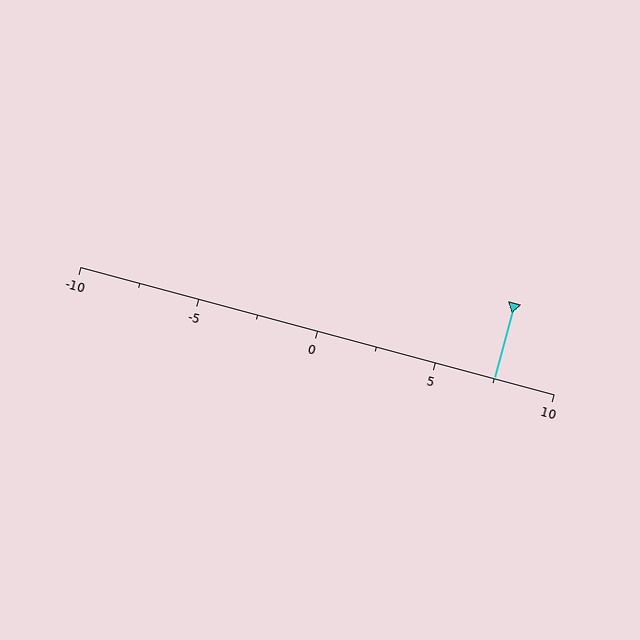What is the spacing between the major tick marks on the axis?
The major ticks are spaced 5 apart.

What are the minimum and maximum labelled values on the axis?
The axis runs from -10 to 10.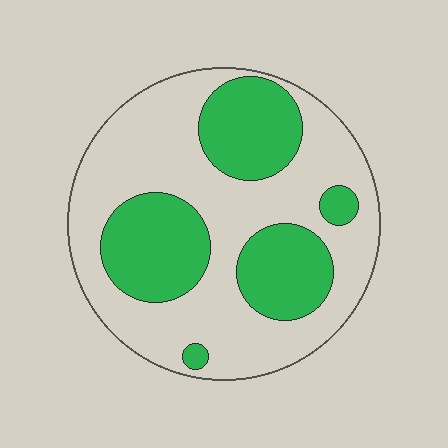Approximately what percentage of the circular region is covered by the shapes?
Approximately 35%.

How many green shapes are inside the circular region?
5.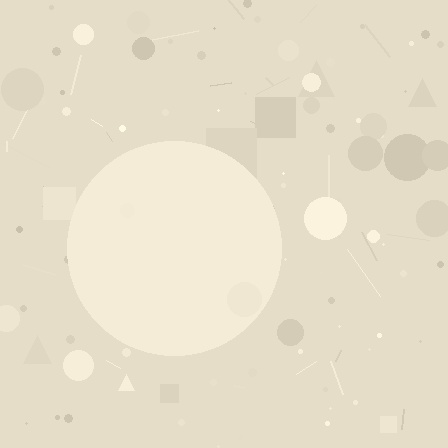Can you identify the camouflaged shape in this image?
The camouflaged shape is a circle.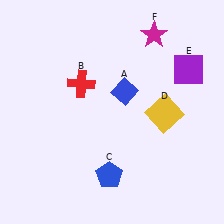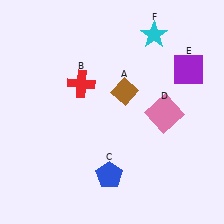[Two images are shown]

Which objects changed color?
A changed from blue to brown. D changed from yellow to pink. F changed from magenta to cyan.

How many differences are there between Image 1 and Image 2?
There are 3 differences between the two images.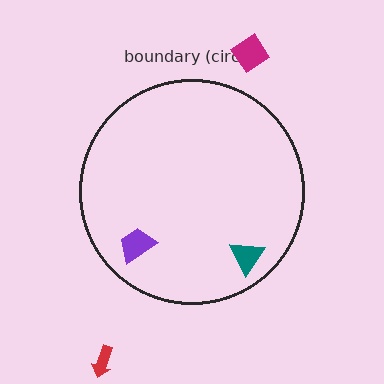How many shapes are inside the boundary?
2 inside, 2 outside.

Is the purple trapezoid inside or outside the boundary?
Inside.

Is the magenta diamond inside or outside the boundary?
Outside.